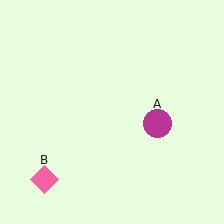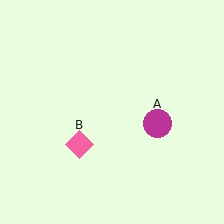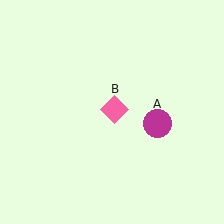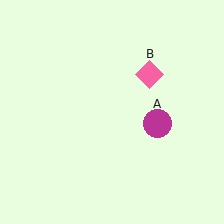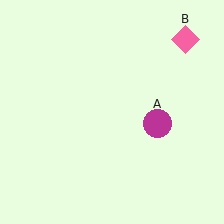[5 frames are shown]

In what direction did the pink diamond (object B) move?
The pink diamond (object B) moved up and to the right.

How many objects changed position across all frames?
1 object changed position: pink diamond (object B).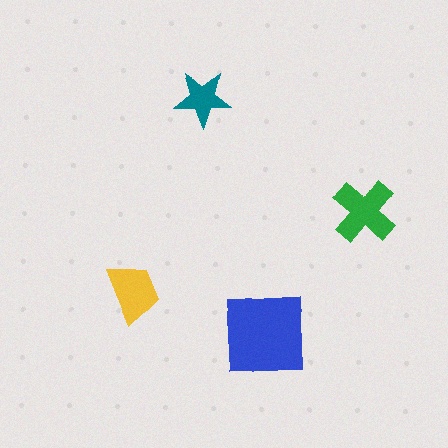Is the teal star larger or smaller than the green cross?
Smaller.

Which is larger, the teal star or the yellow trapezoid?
The yellow trapezoid.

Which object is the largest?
The blue square.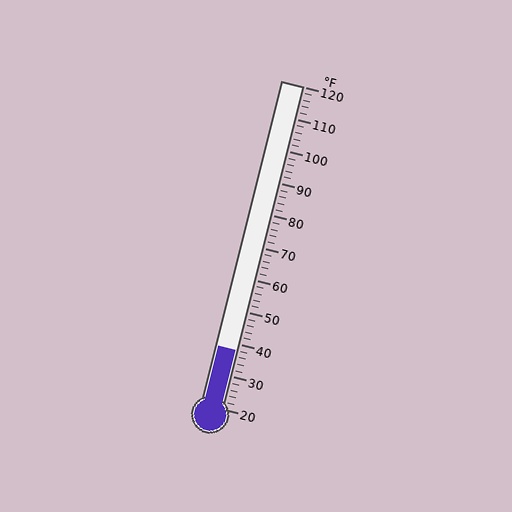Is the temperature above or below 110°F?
The temperature is below 110°F.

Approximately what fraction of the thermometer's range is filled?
The thermometer is filled to approximately 20% of its range.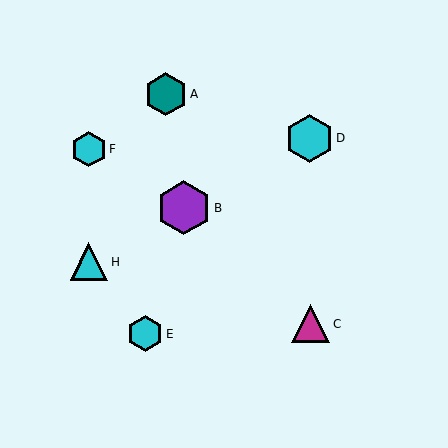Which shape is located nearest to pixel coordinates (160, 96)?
The teal hexagon (labeled A) at (166, 94) is nearest to that location.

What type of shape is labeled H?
Shape H is a cyan triangle.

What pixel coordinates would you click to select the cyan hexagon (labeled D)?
Click at (309, 138) to select the cyan hexagon D.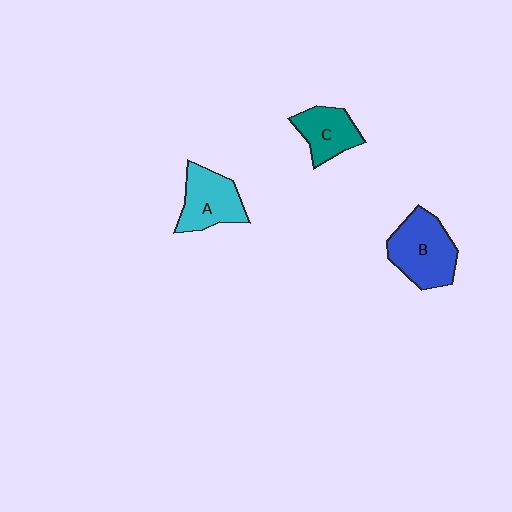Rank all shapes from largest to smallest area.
From largest to smallest: B (blue), A (cyan), C (teal).